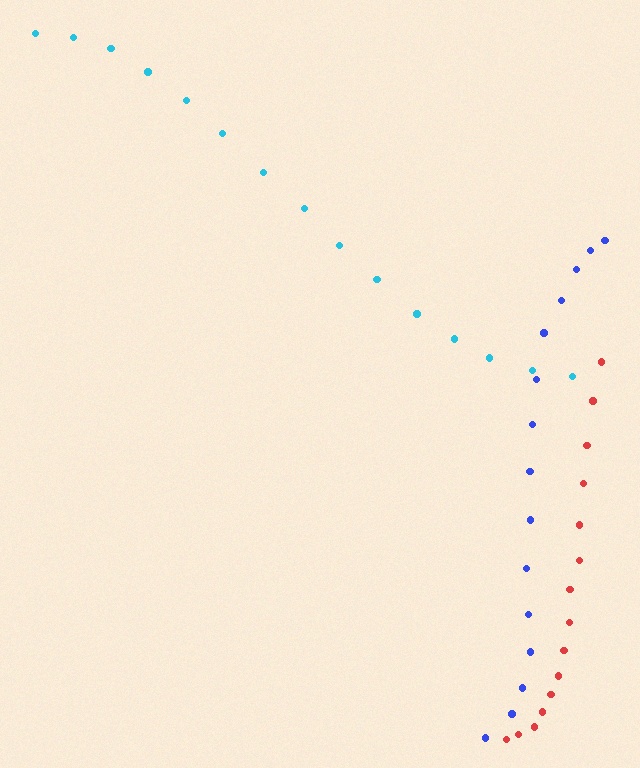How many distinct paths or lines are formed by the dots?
There are 3 distinct paths.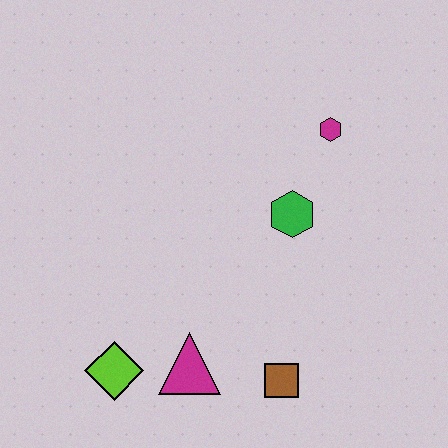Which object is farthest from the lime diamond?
The magenta hexagon is farthest from the lime diamond.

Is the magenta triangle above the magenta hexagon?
No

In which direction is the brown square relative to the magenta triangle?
The brown square is to the right of the magenta triangle.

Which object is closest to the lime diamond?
The magenta triangle is closest to the lime diamond.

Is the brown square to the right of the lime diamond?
Yes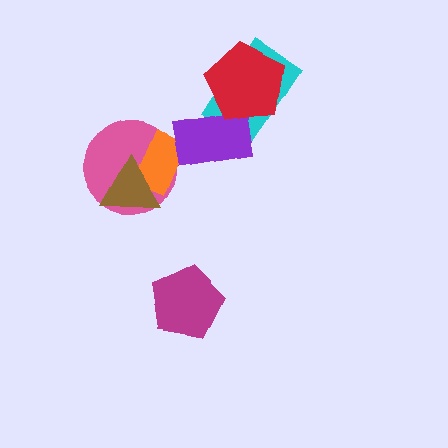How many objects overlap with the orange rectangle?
3 objects overlap with the orange rectangle.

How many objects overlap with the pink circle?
2 objects overlap with the pink circle.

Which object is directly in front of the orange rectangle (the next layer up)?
The purple rectangle is directly in front of the orange rectangle.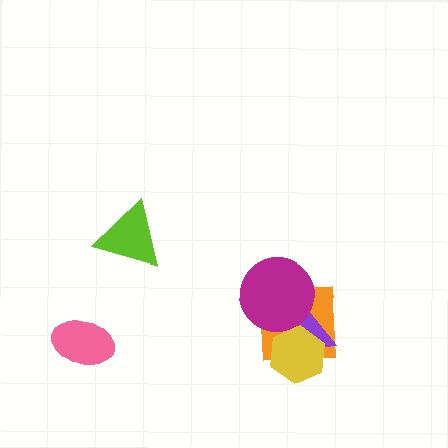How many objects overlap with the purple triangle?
3 objects overlap with the purple triangle.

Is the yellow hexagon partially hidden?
No, no other shape covers it.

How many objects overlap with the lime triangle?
0 objects overlap with the lime triangle.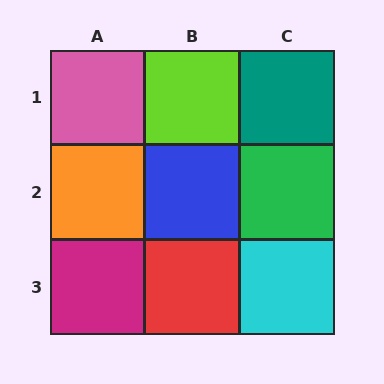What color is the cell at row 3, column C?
Cyan.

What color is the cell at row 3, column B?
Red.